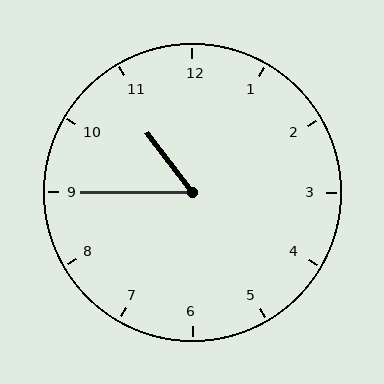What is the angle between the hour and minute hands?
Approximately 52 degrees.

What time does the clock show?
10:45.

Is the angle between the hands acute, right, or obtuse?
It is acute.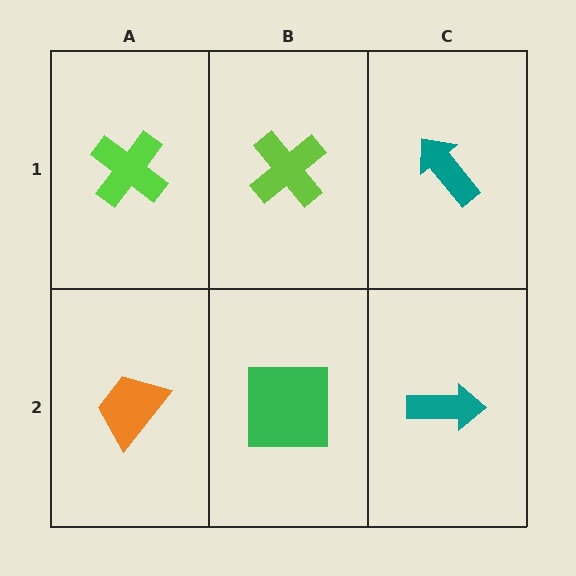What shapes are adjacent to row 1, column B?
A green square (row 2, column B), a lime cross (row 1, column A), a teal arrow (row 1, column C).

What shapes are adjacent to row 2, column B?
A lime cross (row 1, column B), an orange trapezoid (row 2, column A), a teal arrow (row 2, column C).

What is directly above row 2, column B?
A lime cross.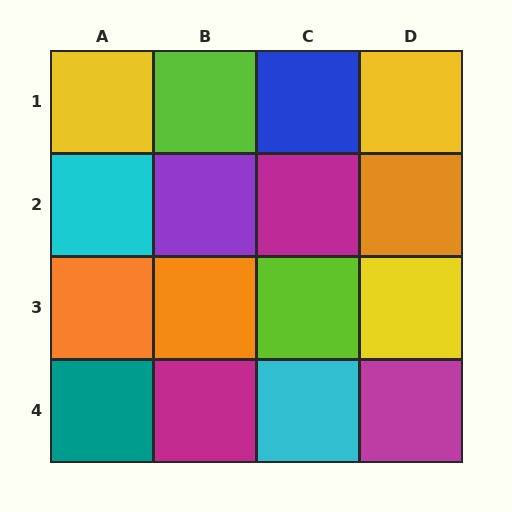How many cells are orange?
3 cells are orange.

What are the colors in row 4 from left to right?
Teal, magenta, cyan, magenta.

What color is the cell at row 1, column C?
Blue.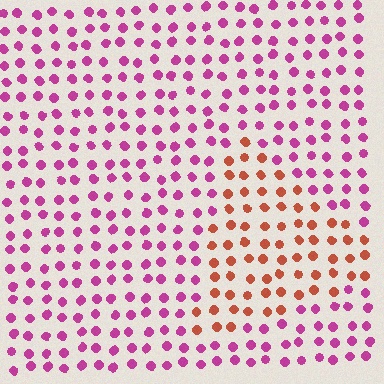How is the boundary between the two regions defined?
The boundary is defined purely by a slight shift in hue (about 53 degrees). Spacing, size, and orientation are identical on both sides.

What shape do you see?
I see a triangle.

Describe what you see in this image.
The image is filled with small magenta elements in a uniform arrangement. A triangle-shaped region is visible where the elements are tinted to a slightly different hue, forming a subtle color boundary.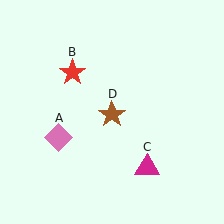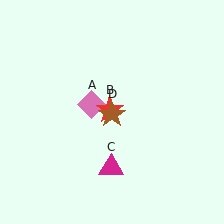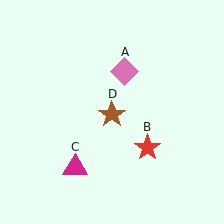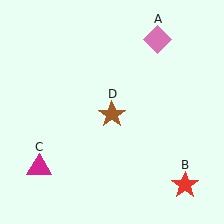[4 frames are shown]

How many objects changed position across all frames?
3 objects changed position: pink diamond (object A), red star (object B), magenta triangle (object C).